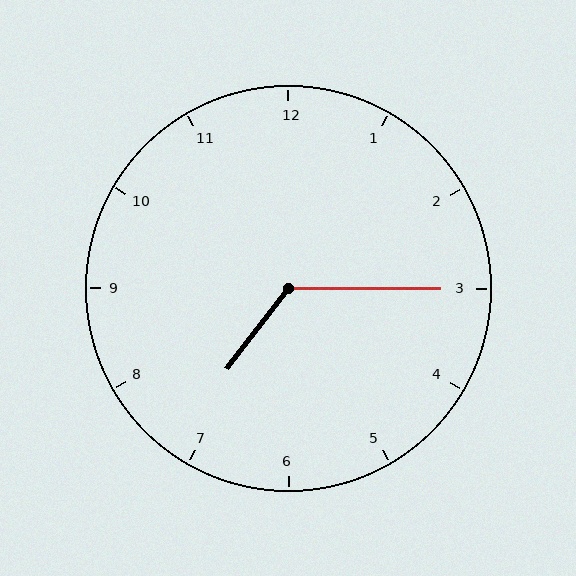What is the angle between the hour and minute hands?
Approximately 128 degrees.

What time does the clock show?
7:15.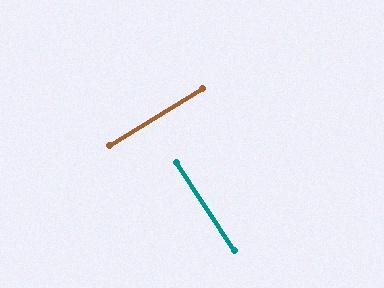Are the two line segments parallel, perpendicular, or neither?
Perpendicular — they meet at approximately 88°.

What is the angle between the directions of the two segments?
Approximately 88 degrees.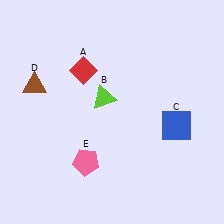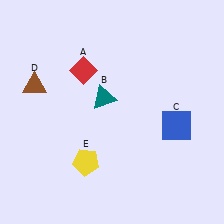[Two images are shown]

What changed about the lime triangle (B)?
In Image 1, B is lime. In Image 2, it changed to teal.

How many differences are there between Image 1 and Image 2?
There are 2 differences between the two images.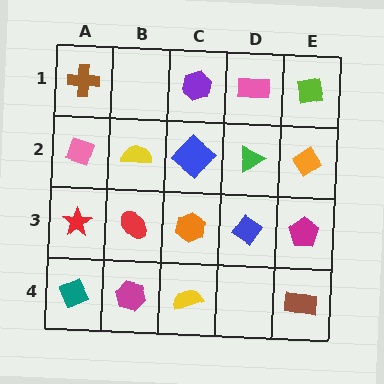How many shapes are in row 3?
5 shapes.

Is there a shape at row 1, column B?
No, that cell is empty.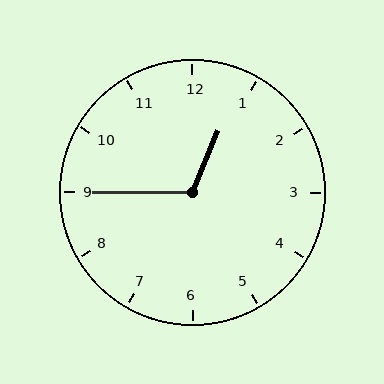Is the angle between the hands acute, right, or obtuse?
It is obtuse.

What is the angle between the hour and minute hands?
Approximately 112 degrees.